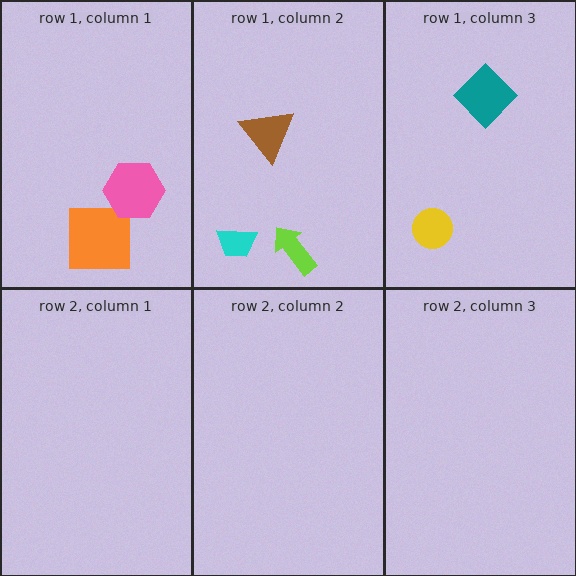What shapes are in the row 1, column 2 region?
The cyan trapezoid, the brown triangle, the lime arrow.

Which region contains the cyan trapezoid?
The row 1, column 2 region.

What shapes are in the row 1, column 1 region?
The orange square, the pink hexagon.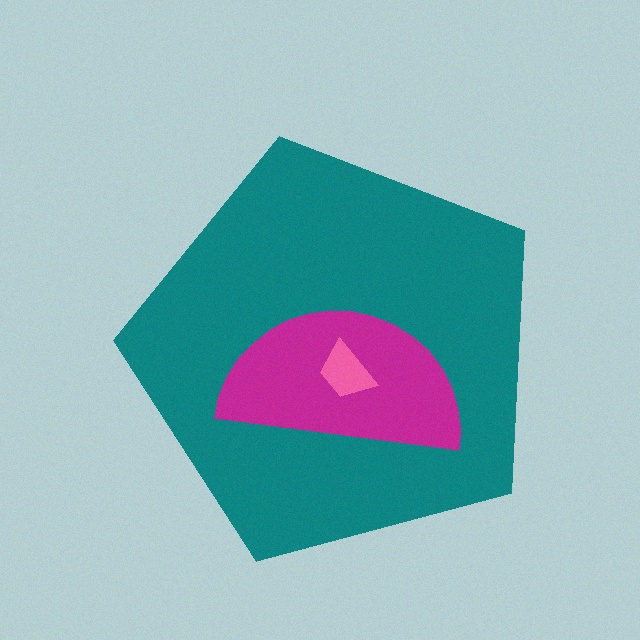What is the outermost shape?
The teal pentagon.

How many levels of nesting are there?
3.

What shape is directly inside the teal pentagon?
The magenta semicircle.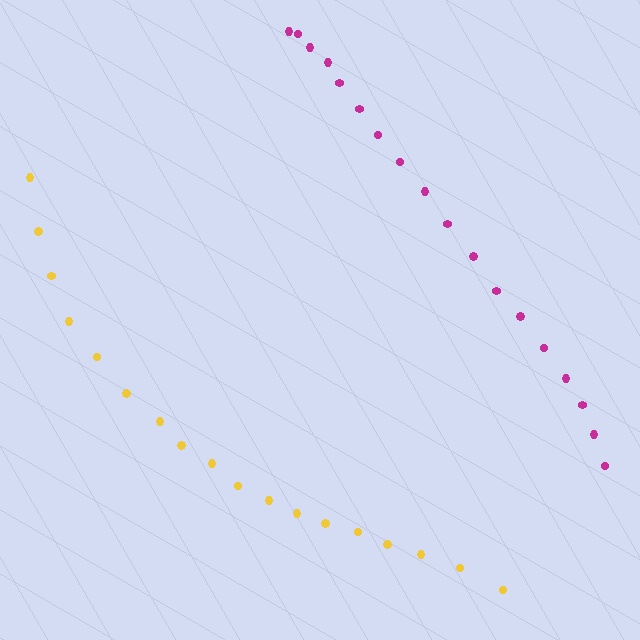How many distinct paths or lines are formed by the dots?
There are 2 distinct paths.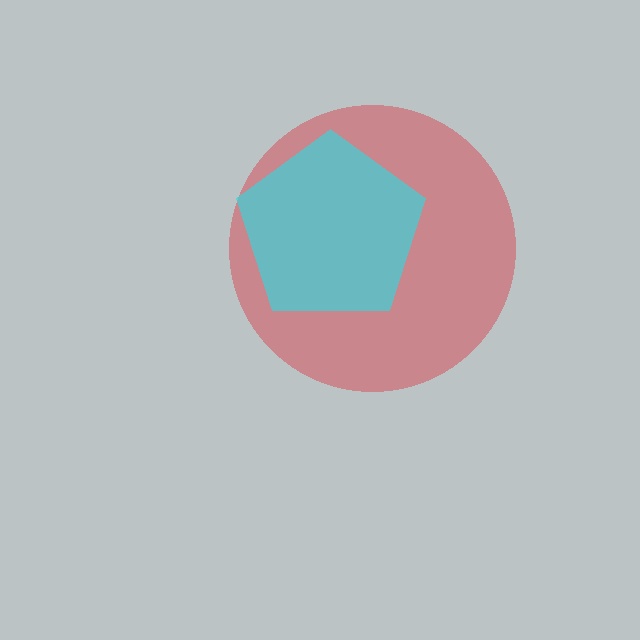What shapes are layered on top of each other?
The layered shapes are: a red circle, a cyan pentagon.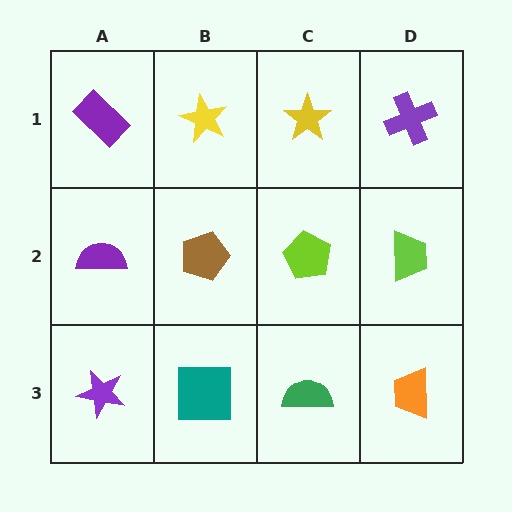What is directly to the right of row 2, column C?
A lime trapezoid.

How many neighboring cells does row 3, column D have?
2.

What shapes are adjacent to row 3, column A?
A purple semicircle (row 2, column A), a teal square (row 3, column B).